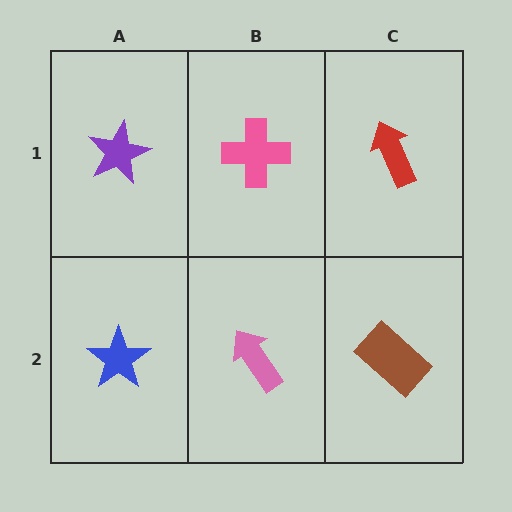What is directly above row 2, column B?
A pink cross.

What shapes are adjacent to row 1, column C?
A brown rectangle (row 2, column C), a pink cross (row 1, column B).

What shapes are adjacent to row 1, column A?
A blue star (row 2, column A), a pink cross (row 1, column B).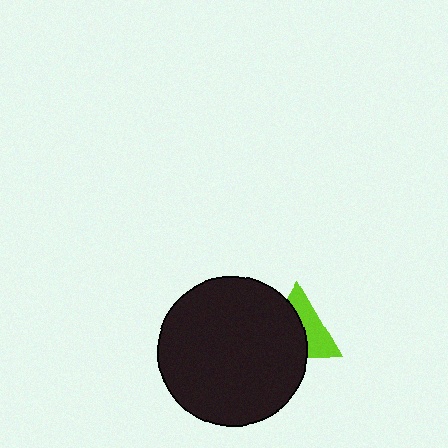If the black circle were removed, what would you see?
You would see the complete lime triangle.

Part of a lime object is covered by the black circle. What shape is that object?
It is a triangle.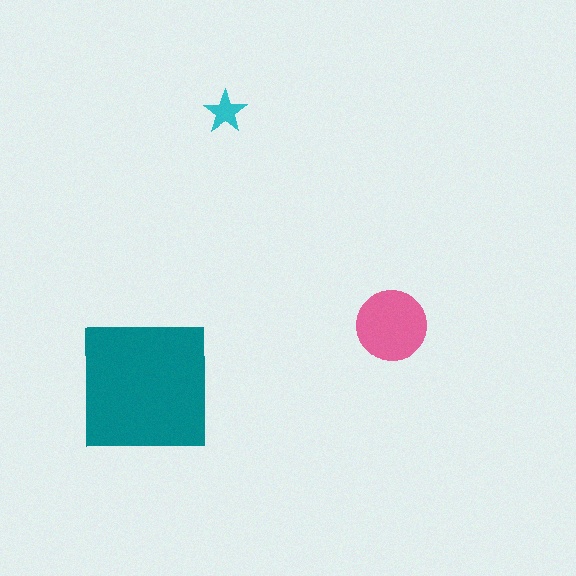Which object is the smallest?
The cyan star.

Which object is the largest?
The teal square.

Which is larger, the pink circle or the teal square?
The teal square.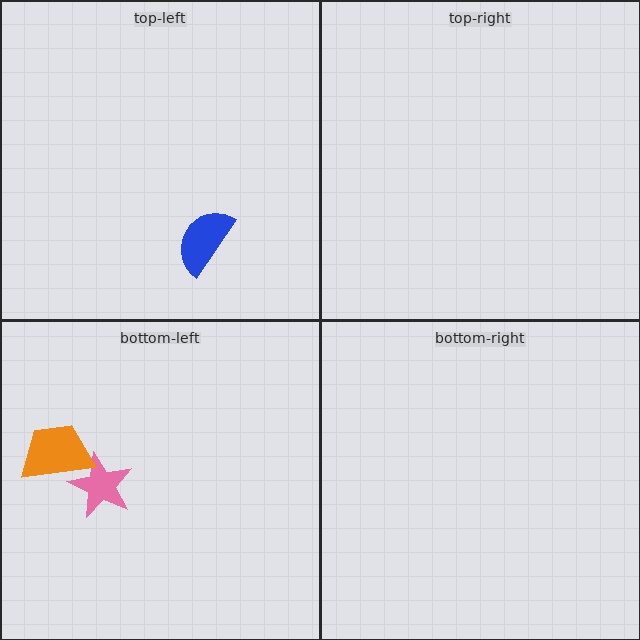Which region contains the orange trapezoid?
The bottom-left region.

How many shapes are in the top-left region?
1.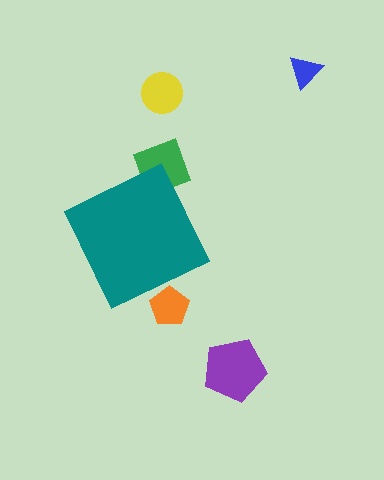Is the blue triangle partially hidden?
No, the blue triangle is fully visible.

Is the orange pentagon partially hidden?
Yes, the orange pentagon is partially hidden behind the teal diamond.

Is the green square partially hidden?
Yes, the green square is partially hidden behind the teal diamond.